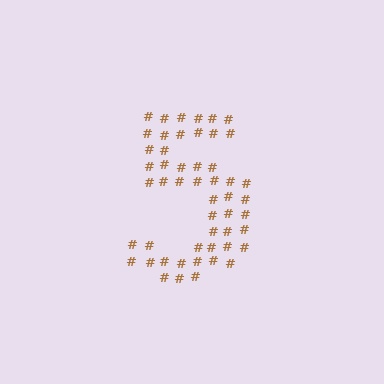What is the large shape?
The large shape is the digit 5.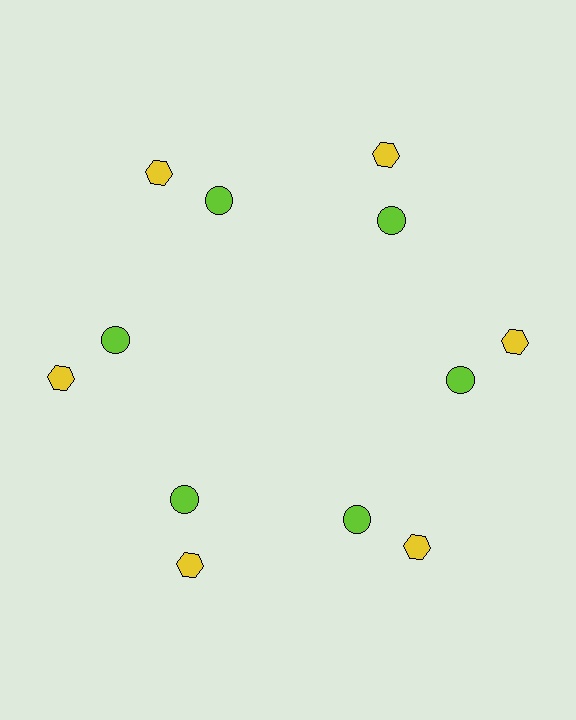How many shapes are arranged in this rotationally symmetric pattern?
There are 12 shapes, arranged in 6 groups of 2.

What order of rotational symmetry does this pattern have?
This pattern has 6-fold rotational symmetry.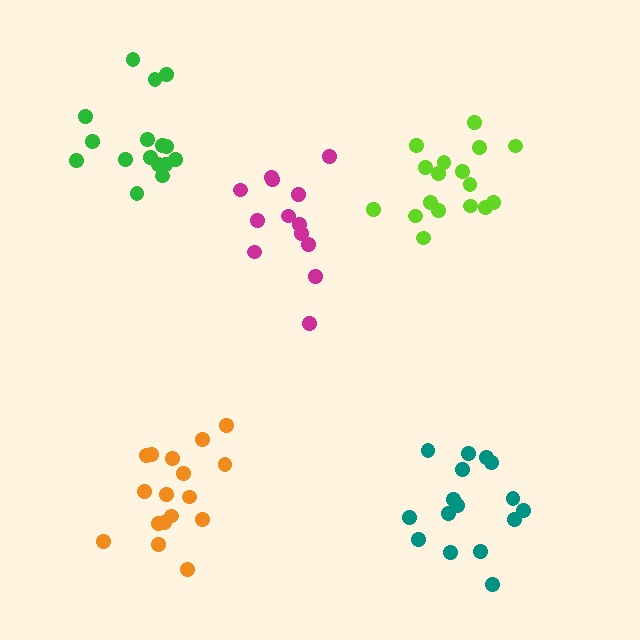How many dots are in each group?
Group 1: 17 dots, Group 2: 13 dots, Group 3: 16 dots, Group 4: 16 dots, Group 5: 17 dots (79 total).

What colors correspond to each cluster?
The clusters are colored: lime, magenta, green, teal, orange.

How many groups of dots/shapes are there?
There are 5 groups.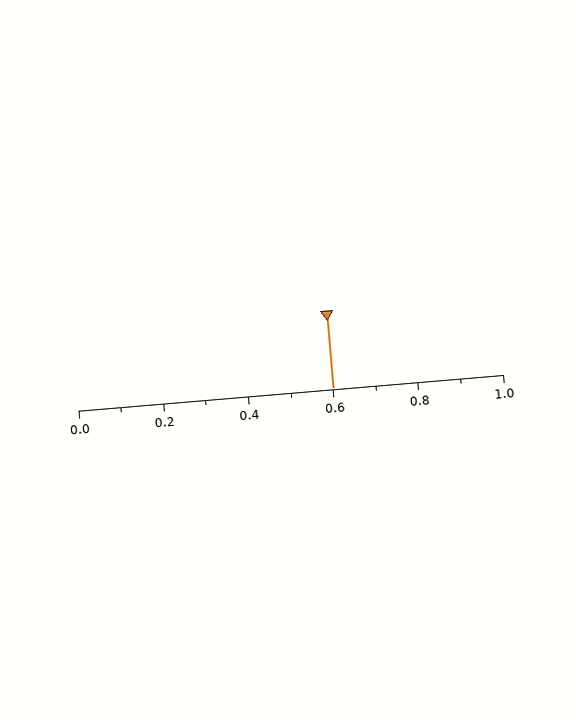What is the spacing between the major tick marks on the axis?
The major ticks are spaced 0.2 apart.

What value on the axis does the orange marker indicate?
The marker indicates approximately 0.6.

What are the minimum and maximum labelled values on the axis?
The axis runs from 0.0 to 1.0.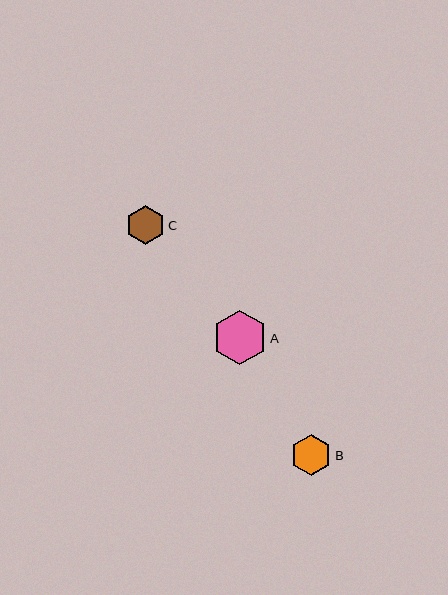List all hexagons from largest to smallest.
From largest to smallest: A, B, C.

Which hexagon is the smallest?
Hexagon C is the smallest with a size of approximately 39 pixels.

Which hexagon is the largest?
Hexagon A is the largest with a size of approximately 55 pixels.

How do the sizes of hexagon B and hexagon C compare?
Hexagon B and hexagon C are approximately the same size.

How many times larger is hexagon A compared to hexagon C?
Hexagon A is approximately 1.4 times the size of hexagon C.